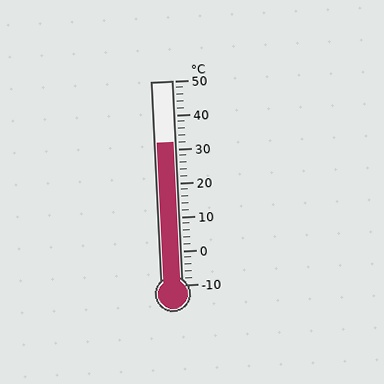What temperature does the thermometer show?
The thermometer shows approximately 32°C.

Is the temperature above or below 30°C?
The temperature is above 30°C.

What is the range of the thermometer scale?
The thermometer scale ranges from -10°C to 50°C.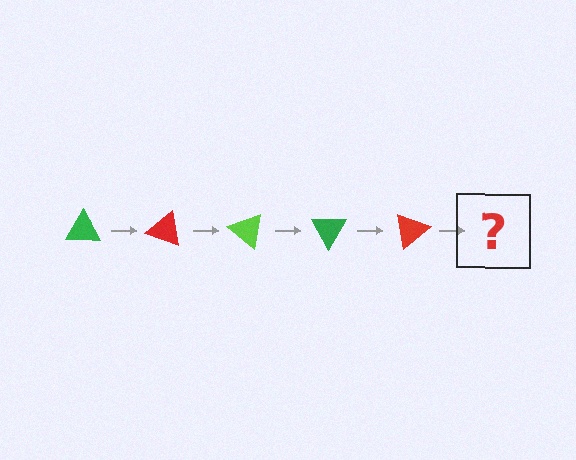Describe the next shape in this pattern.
It should be a lime triangle, rotated 100 degrees from the start.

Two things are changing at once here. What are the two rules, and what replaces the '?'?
The two rules are that it rotates 20 degrees each step and the color cycles through green, red, and lime. The '?' should be a lime triangle, rotated 100 degrees from the start.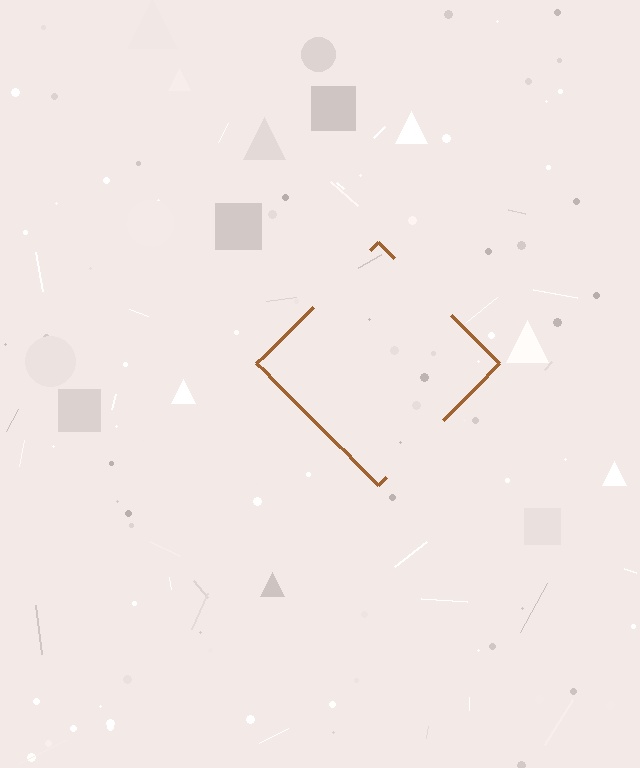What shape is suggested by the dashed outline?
The dashed outline suggests a diamond.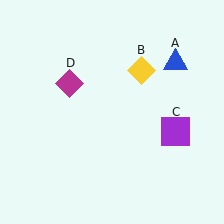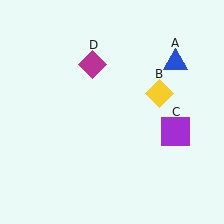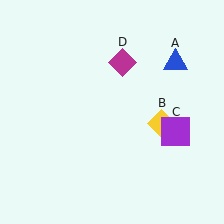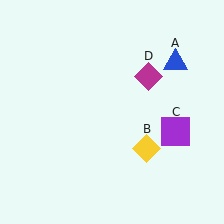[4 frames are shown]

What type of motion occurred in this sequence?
The yellow diamond (object B), magenta diamond (object D) rotated clockwise around the center of the scene.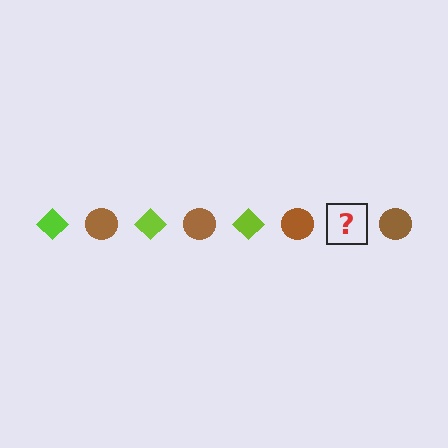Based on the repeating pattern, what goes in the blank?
The blank should be a lime diamond.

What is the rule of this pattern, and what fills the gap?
The rule is that the pattern alternates between lime diamond and brown circle. The gap should be filled with a lime diamond.